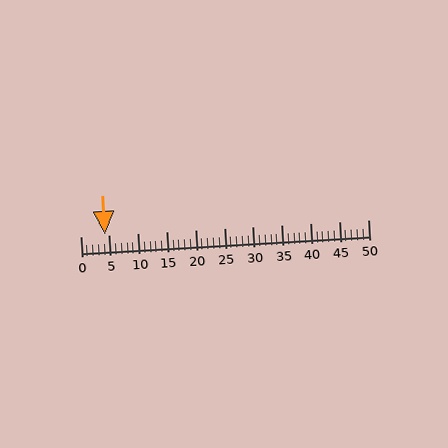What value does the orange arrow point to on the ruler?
The orange arrow points to approximately 4.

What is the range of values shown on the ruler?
The ruler shows values from 0 to 50.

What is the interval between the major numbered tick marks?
The major tick marks are spaced 5 units apart.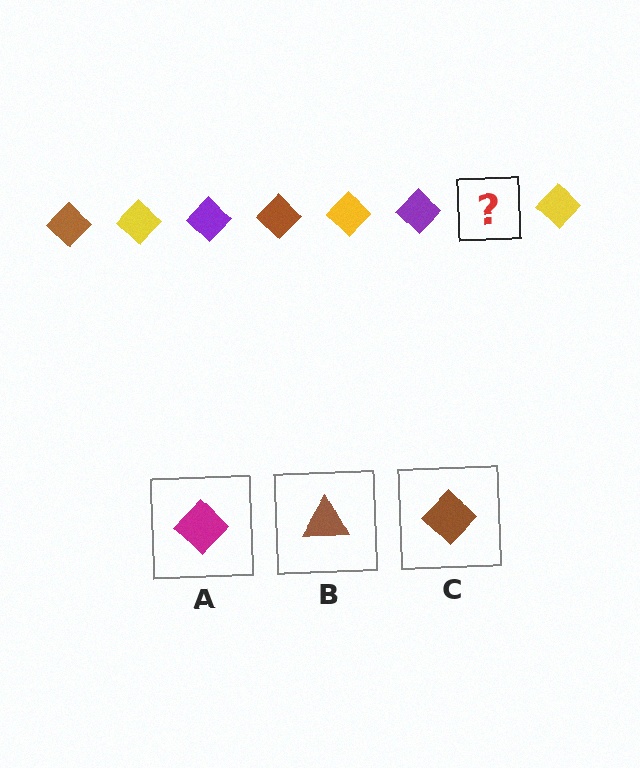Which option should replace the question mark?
Option C.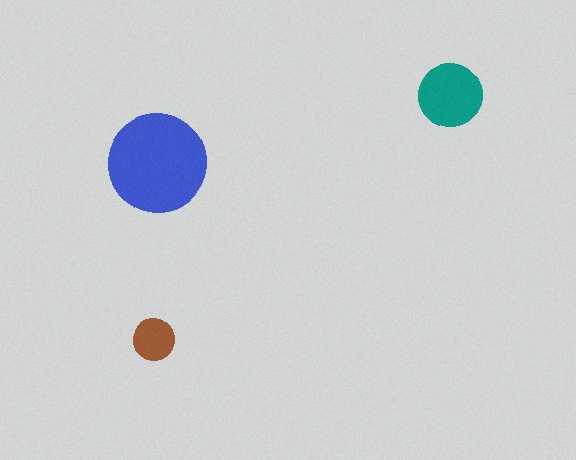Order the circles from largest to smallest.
the blue one, the teal one, the brown one.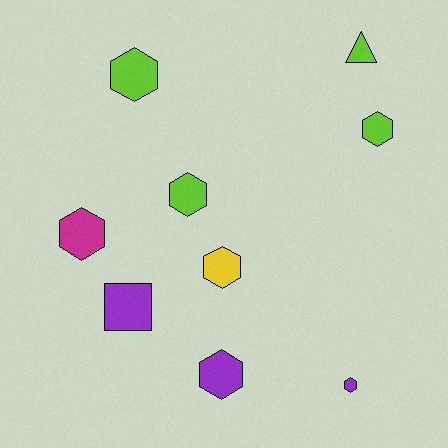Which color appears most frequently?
Lime, with 4 objects.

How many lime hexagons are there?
There are 3 lime hexagons.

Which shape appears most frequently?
Hexagon, with 7 objects.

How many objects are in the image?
There are 9 objects.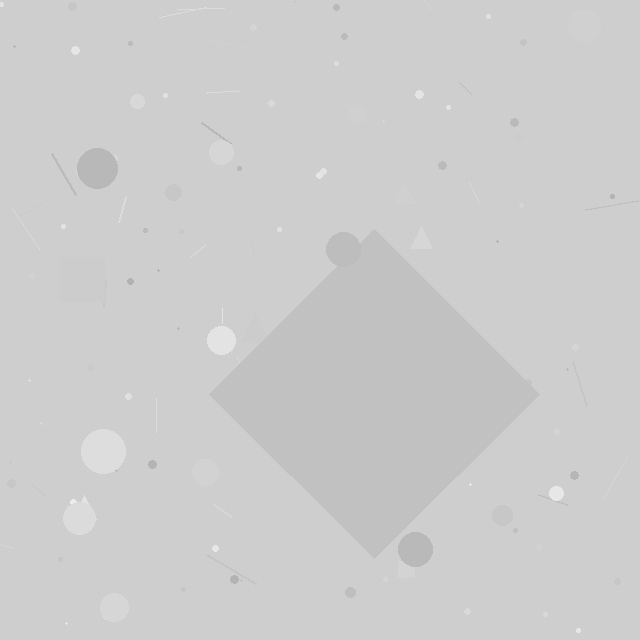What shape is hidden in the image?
A diamond is hidden in the image.